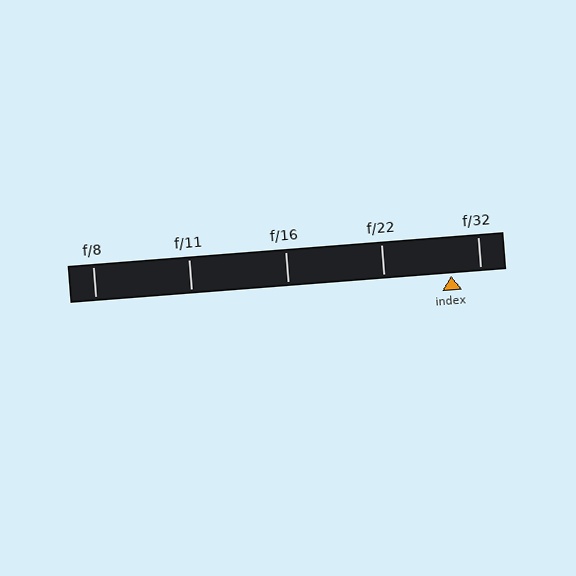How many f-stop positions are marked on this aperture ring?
There are 5 f-stop positions marked.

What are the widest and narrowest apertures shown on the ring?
The widest aperture shown is f/8 and the narrowest is f/32.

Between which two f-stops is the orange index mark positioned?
The index mark is between f/22 and f/32.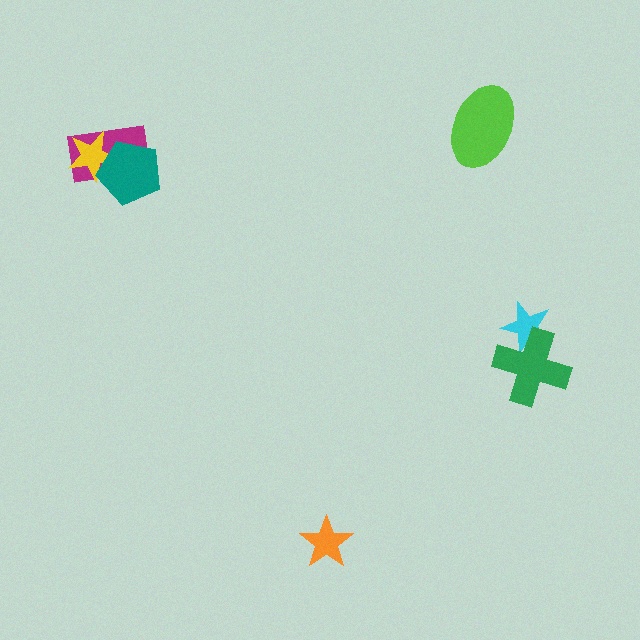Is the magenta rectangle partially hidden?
Yes, it is partially covered by another shape.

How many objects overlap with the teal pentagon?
2 objects overlap with the teal pentagon.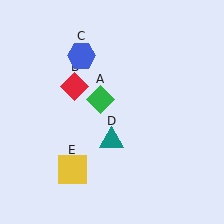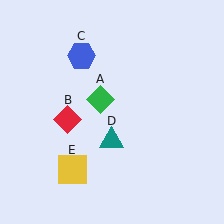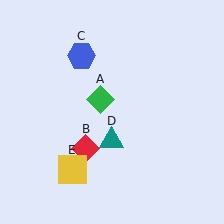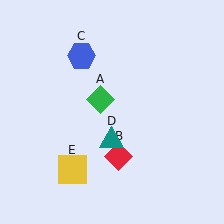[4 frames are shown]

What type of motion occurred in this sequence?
The red diamond (object B) rotated counterclockwise around the center of the scene.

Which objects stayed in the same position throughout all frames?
Green diamond (object A) and blue hexagon (object C) and teal triangle (object D) and yellow square (object E) remained stationary.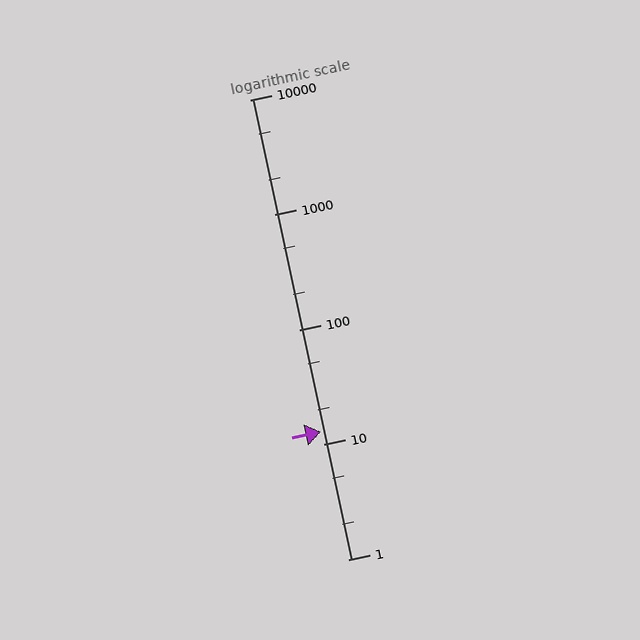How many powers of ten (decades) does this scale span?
The scale spans 4 decades, from 1 to 10000.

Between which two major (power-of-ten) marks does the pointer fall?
The pointer is between 10 and 100.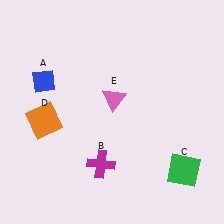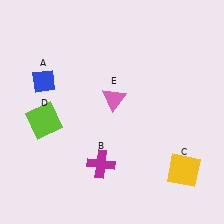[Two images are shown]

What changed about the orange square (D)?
In Image 1, D is orange. In Image 2, it changed to lime.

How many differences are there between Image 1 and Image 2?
There are 2 differences between the two images.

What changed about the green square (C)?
In Image 1, C is green. In Image 2, it changed to yellow.